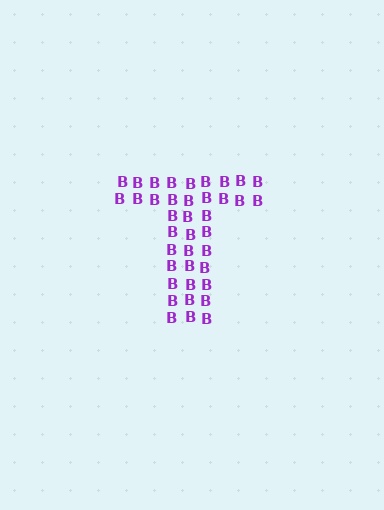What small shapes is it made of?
It is made of small letter B's.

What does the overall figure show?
The overall figure shows the letter T.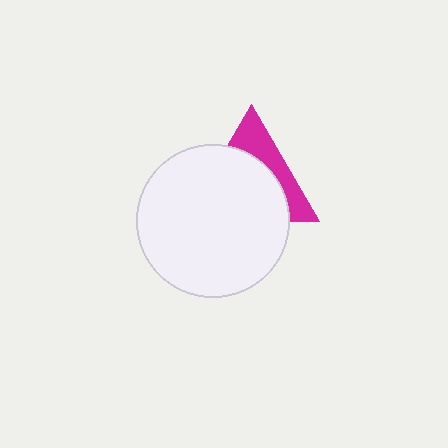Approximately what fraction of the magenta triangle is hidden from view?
Roughly 65% of the magenta triangle is hidden behind the white circle.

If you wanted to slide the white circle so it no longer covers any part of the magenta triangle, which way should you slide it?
Slide it down — that is the most direct way to separate the two shapes.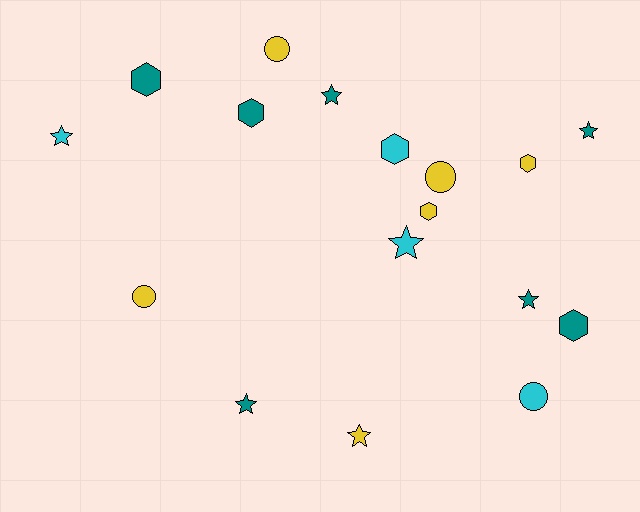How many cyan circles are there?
There is 1 cyan circle.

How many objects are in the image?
There are 17 objects.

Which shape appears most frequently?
Star, with 7 objects.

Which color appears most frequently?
Teal, with 7 objects.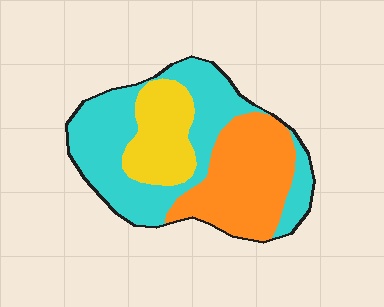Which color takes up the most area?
Cyan, at roughly 45%.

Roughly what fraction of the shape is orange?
Orange covers roughly 35% of the shape.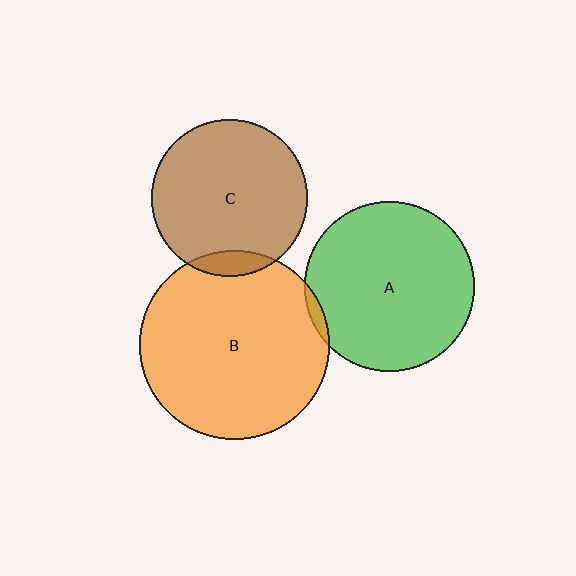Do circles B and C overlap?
Yes.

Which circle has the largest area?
Circle B (orange).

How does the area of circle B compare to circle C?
Approximately 1.5 times.